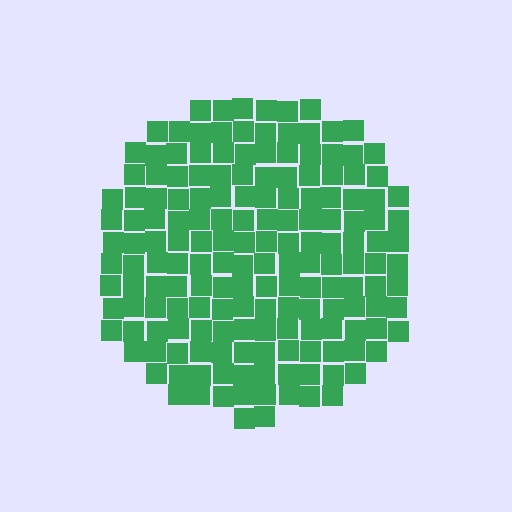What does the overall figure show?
The overall figure shows a circle.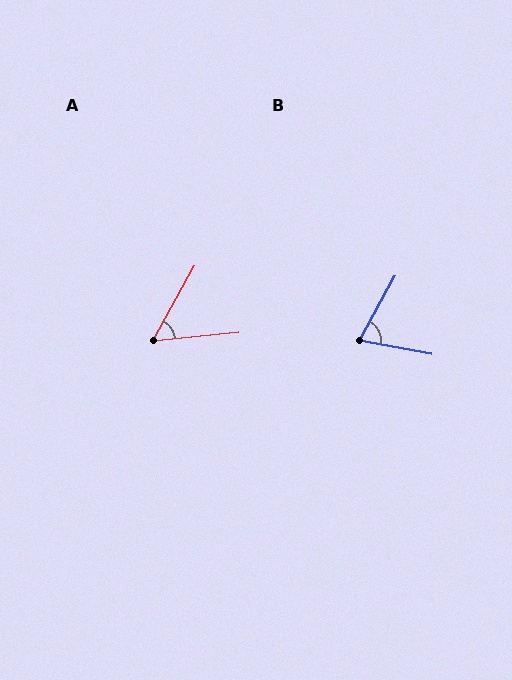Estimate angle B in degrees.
Approximately 71 degrees.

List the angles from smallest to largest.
A (55°), B (71°).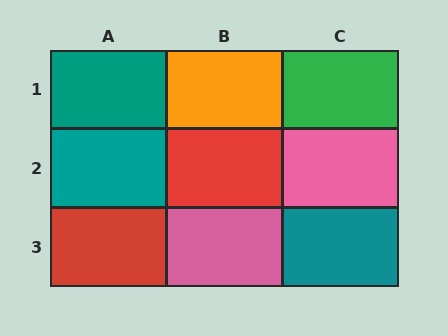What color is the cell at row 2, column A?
Teal.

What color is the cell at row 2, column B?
Red.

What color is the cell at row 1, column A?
Teal.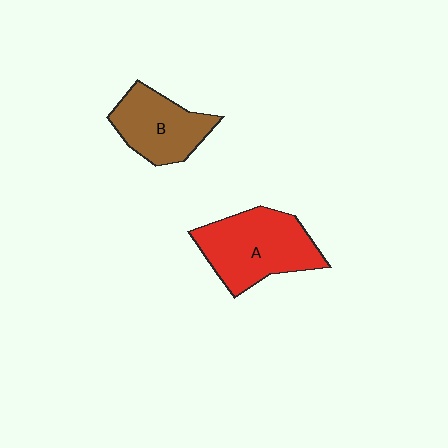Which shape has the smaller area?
Shape B (brown).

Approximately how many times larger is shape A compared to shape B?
Approximately 1.3 times.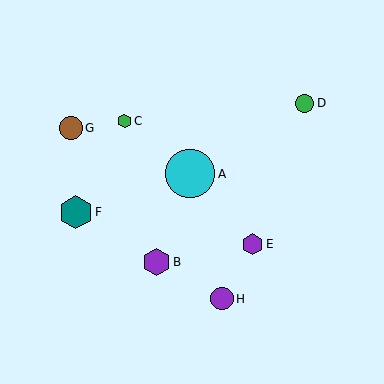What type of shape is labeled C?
Shape C is a green hexagon.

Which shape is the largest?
The cyan circle (labeled A) is the largest.